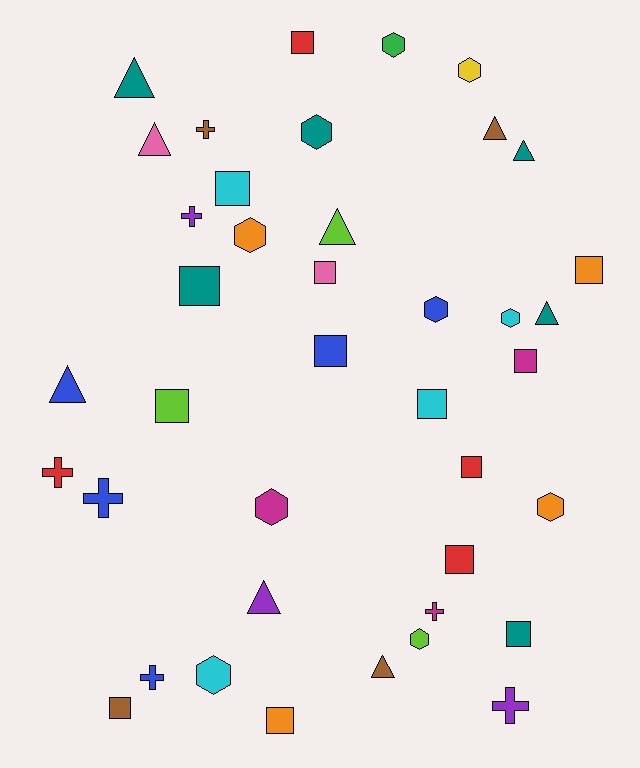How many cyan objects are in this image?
There are 4 cyan objects.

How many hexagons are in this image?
There are 10 hexagons.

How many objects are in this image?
There are 40 objects.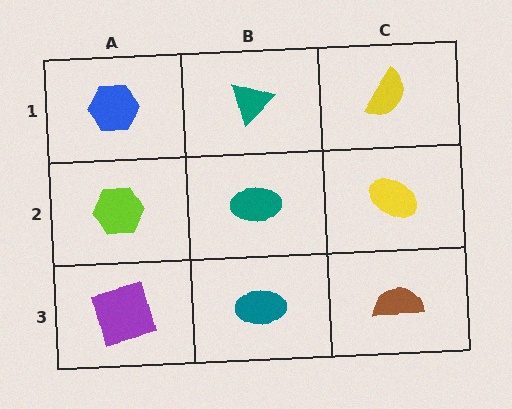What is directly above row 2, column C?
A yellow semicircle.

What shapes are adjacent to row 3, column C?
A yellow ellipse (row 2, column C), a teal ellipse (row 3, column B).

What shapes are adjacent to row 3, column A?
A lime hexagon (row 2, column A), a teal ellipse (row 3, column B).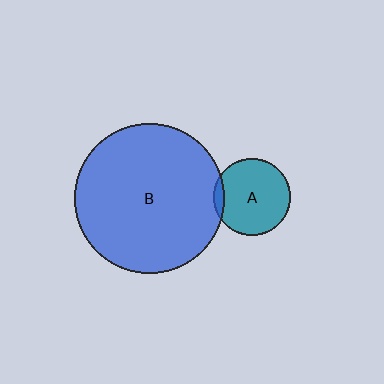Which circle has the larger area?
Circle B (blue).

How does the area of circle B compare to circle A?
Approximately 3.8 times.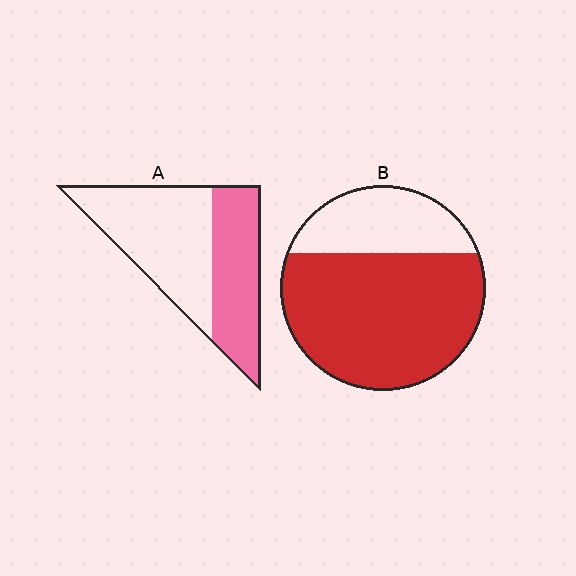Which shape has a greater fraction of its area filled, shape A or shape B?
Shape B.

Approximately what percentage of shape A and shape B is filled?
A is approximately 40% and B is approximately 70%.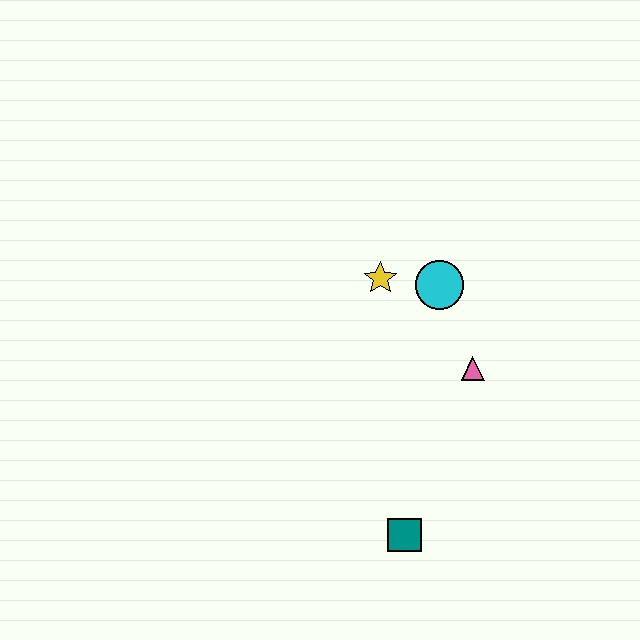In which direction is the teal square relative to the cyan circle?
The teal square is below the cyan circle.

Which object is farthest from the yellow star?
The teal square is farthest from the yellow star.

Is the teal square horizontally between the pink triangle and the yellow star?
Yes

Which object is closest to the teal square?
The pink triangle is closest to the teal square.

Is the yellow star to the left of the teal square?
Yes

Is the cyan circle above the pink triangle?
Yes